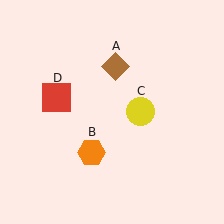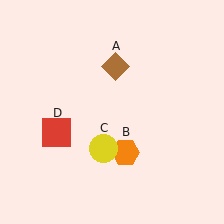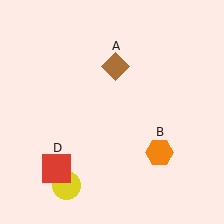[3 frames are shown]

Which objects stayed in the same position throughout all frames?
Brown diamond (object A) remained stationary.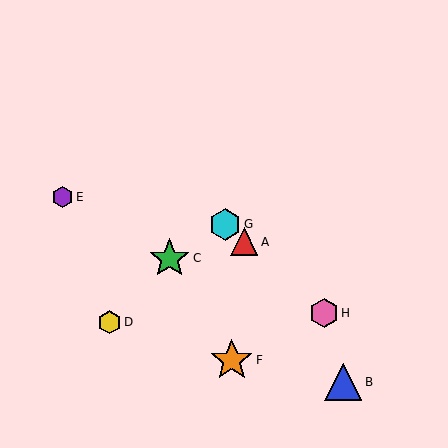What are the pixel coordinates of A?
Object A is at (244, 242).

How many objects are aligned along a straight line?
3 objects (A, G, H) are aligned along a straight line.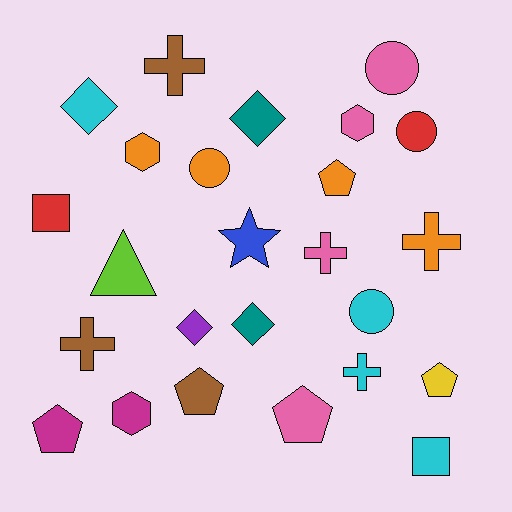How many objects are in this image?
There are 25 objects.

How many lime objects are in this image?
There is 1 lime object.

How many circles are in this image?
There are 4 circles.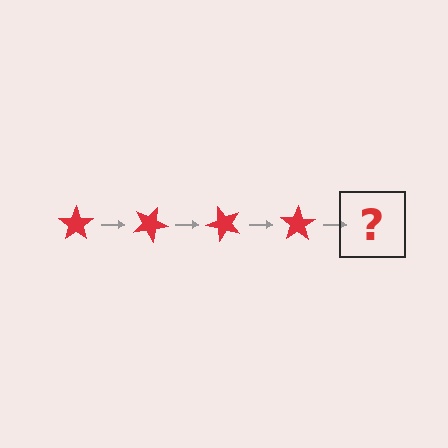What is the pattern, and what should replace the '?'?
The pattern is that the star rotates 25 degrees each step. The '?' should be a red star rotated 100 degrees.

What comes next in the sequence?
The next element should be a red star rotated 100 degrees.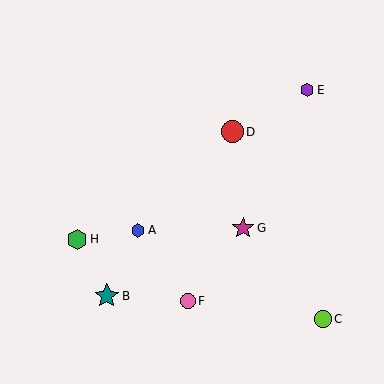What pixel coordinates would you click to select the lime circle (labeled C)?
Click at (323, 319) to select the lime circle C.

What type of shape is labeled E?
Shape E is a purple hexagon.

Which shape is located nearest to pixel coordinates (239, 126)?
The red circle (labeled D) at (232, 132) is nearest to that location.